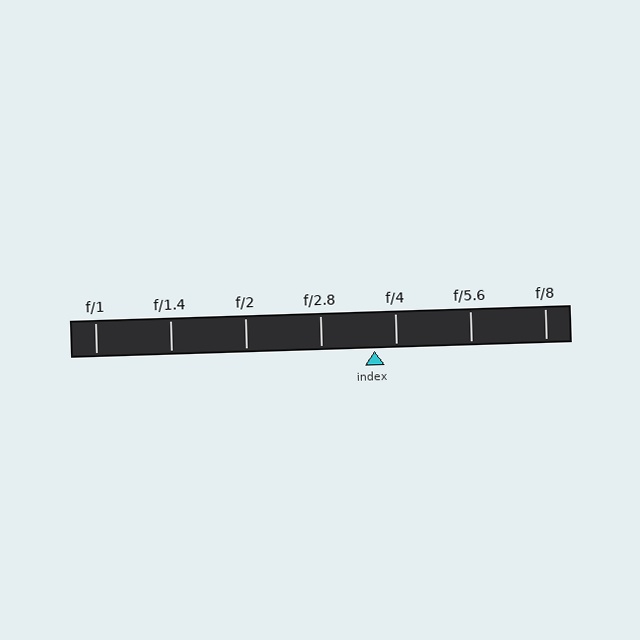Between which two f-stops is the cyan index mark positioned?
The index mark is between f/2.8 and f/4.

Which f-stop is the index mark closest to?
The index mark is closest to f/4.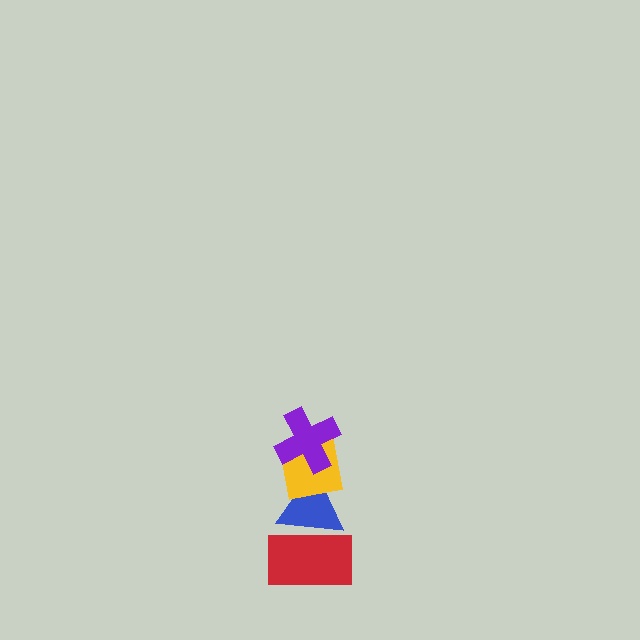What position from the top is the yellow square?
The yellow square is 2nd from the top.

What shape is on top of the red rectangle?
The blue triangle is on top of the red rectangle.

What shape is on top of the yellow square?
The purple cross is on top of the yellow square.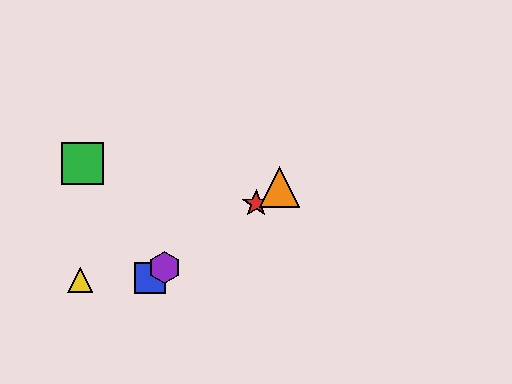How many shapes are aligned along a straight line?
4 shapes (the red star, the blue square, the purple hexagon, the orange triangle) are aligned along a straight line.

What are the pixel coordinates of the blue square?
The blue square is at (150, 278).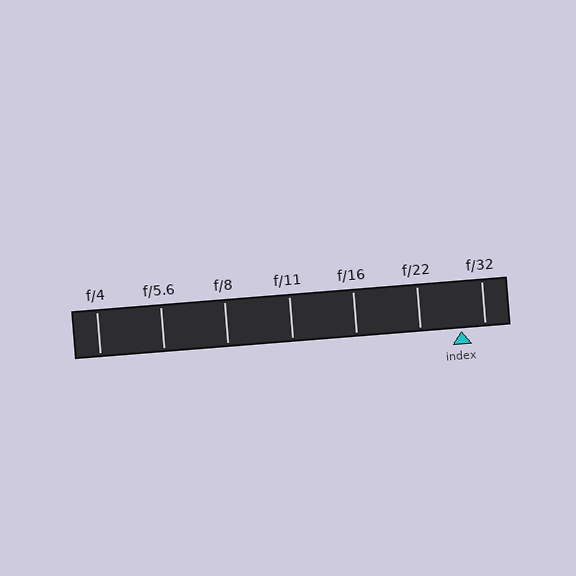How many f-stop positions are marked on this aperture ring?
There are 7 f-stop positions marked.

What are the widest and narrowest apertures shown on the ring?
The widest aperture shown is f/4 and the narrowest is f/32.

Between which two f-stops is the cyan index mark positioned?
The index mark is between f/22 and f/32.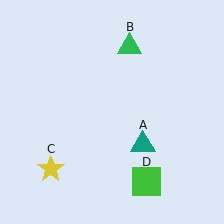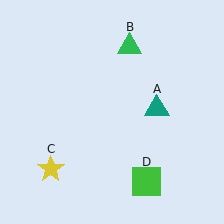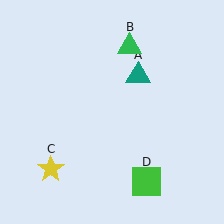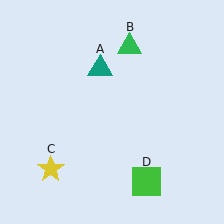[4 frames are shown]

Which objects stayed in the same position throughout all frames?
Green triangle (object B) and yellow star (object C) and green square (object D) remained stationary.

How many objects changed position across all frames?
1 object changed position: teal triangle (object A).